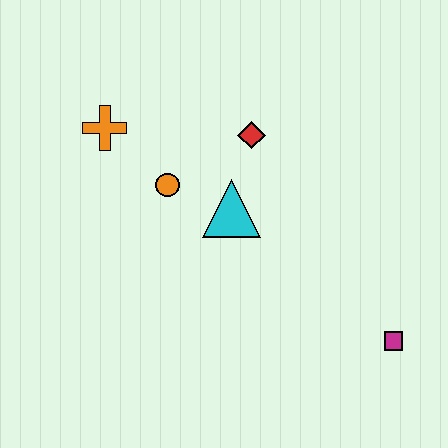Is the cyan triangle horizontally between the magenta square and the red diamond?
No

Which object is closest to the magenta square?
The cyan triangle is closest to the magenta square.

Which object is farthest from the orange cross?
The magenta square is farthest from the orange cross.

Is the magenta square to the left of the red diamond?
No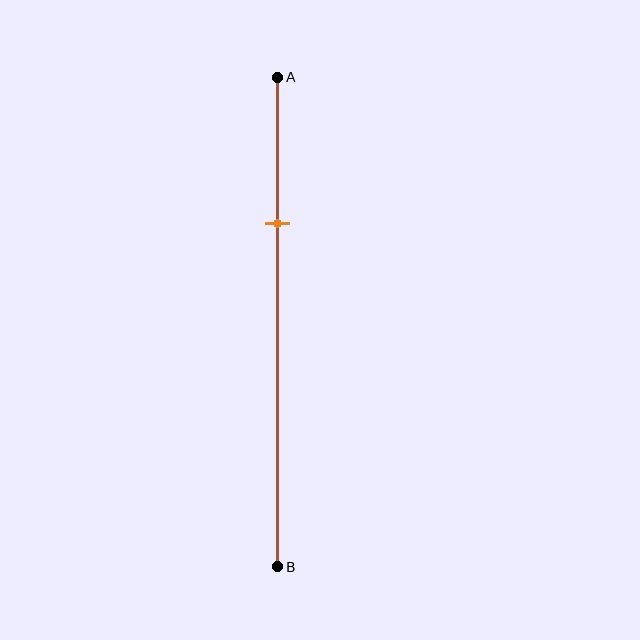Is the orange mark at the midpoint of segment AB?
No, the mark is at about 30% from A, not at the 50% midpoint.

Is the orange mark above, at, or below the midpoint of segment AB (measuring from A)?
The orange mark is above the midpoint of segment AB.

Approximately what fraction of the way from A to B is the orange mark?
The orange mark is approximately 30% of the way from A to B.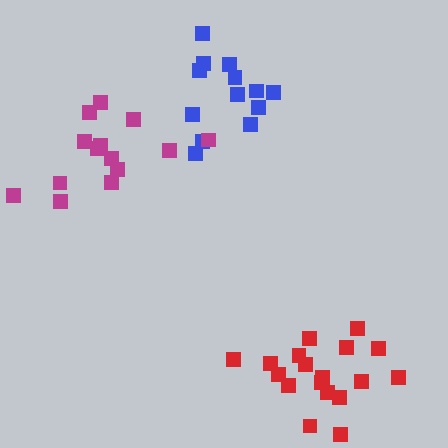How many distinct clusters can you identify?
There are 3 distinct clusters.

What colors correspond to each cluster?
The clusters are colored: blue, red, magenta.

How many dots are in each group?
Group 1: 13 dots, Group 2: 18 dots, Group 3: 14 dots (45 total).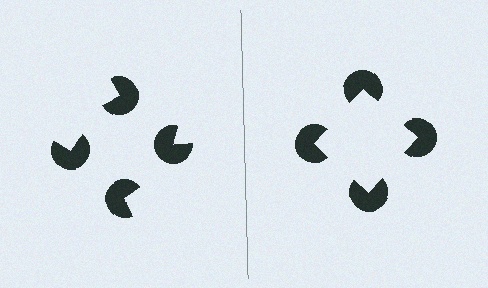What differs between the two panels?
The pac-man discs are positioned identically on both sides; only the wedge orientations differ. On the right they align to a square; on the left they are misaligned.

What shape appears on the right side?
An illusory square.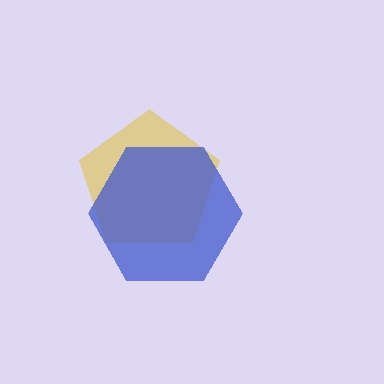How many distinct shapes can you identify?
There are 2 distinct shapes: a yellow pentagon, a blue hexagon.